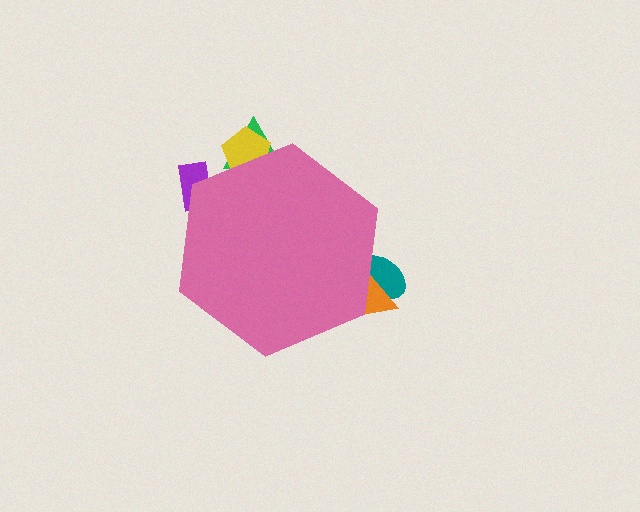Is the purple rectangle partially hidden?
Yes, the purple rectangle is partially hidden behind the pink hexagon.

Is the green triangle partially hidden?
Yes, the green triangle is partially hidden behind the pink hexagon.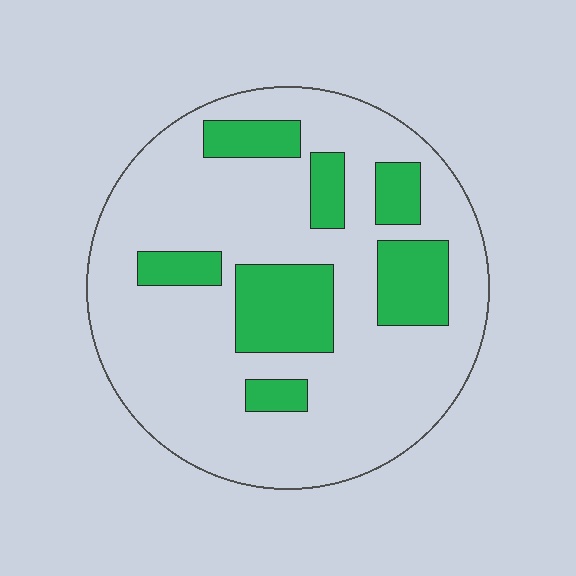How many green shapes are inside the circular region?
7.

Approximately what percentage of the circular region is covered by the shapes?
Approximately 25%.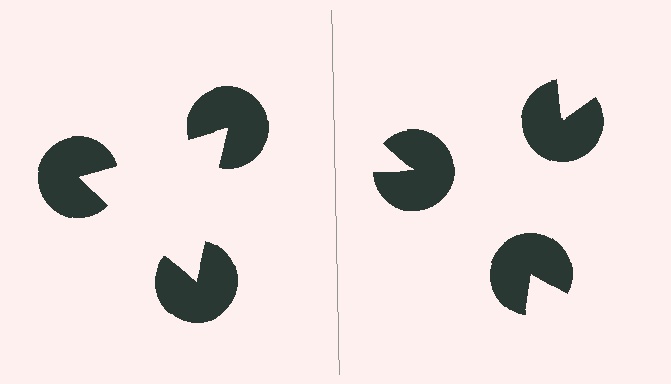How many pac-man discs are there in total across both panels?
6 — 3 on each side.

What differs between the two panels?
The pac-man discs are positioned identically on both sides; only the wedge orientations differ. On the left they align to a triangle; on the right they are misaligned.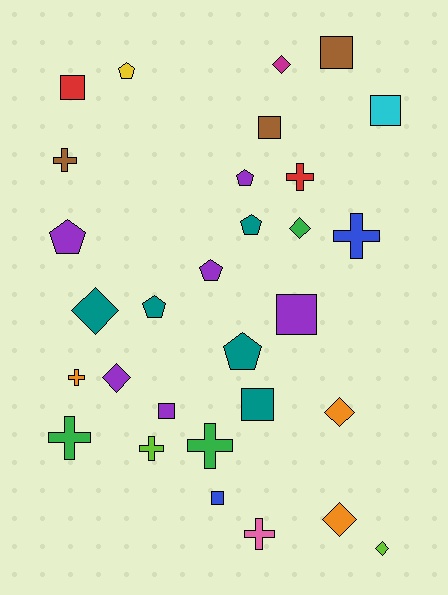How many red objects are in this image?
There are 2 red objects.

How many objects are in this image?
There are 30 objects.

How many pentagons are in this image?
There are 7 pentagons.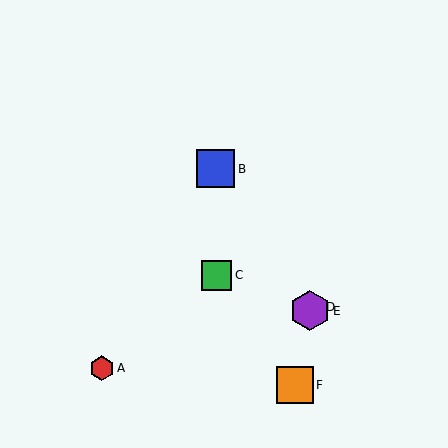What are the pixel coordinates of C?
Object C is at (217, 275).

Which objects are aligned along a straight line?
Objects B, D, E are aligned along a straight line.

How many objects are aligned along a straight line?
3 objects (B, D, E) are aligned along a straight line.